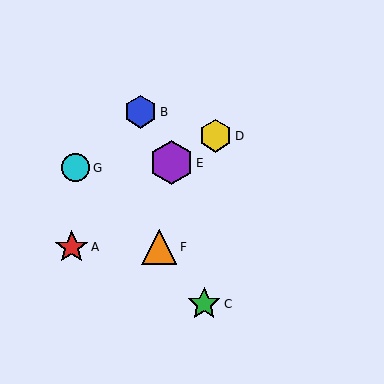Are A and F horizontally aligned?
Yes, both are at y≈247.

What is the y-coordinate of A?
Object A is at y≈247.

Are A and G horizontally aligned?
No, A is at y≈247 and G is at y≈168.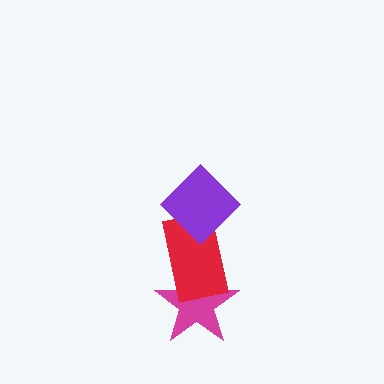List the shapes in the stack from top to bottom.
From top to bottom: the purple diamond, the red rectangle, the magenta star.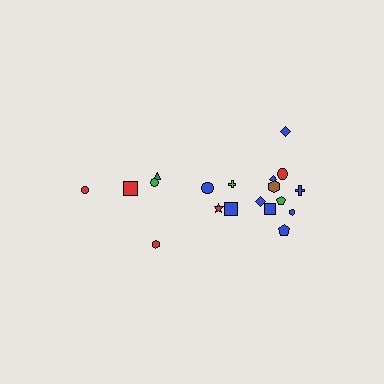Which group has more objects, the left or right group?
The right group.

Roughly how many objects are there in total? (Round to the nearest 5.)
Roughly 20 objects in total.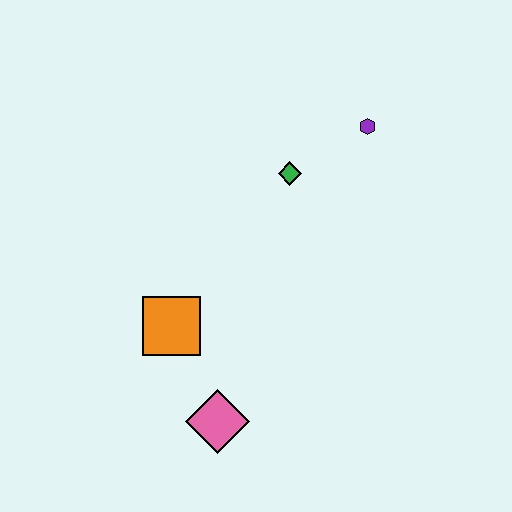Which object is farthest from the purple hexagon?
The pink diamond is farthest from the purple hexagon.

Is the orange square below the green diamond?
Yes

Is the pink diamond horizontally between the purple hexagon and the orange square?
Yes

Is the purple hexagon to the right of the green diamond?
Yes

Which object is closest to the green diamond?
The purple hexagon is closest to the green diamond.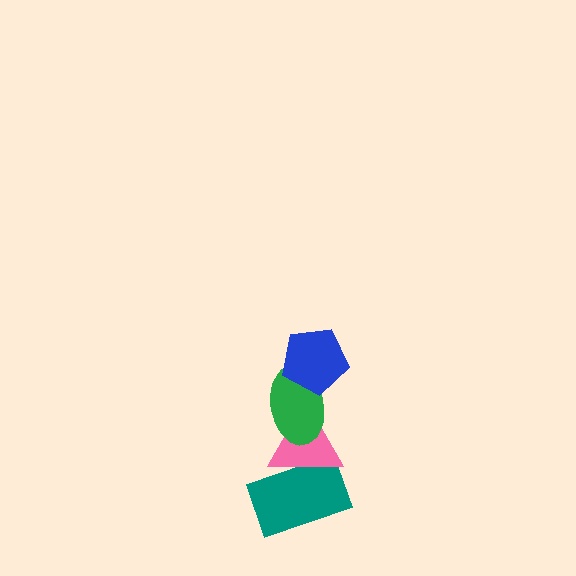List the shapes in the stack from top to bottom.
From top to bottom: the blue pentagon, the green ellipse, the pink triangle, the teal rectangle.